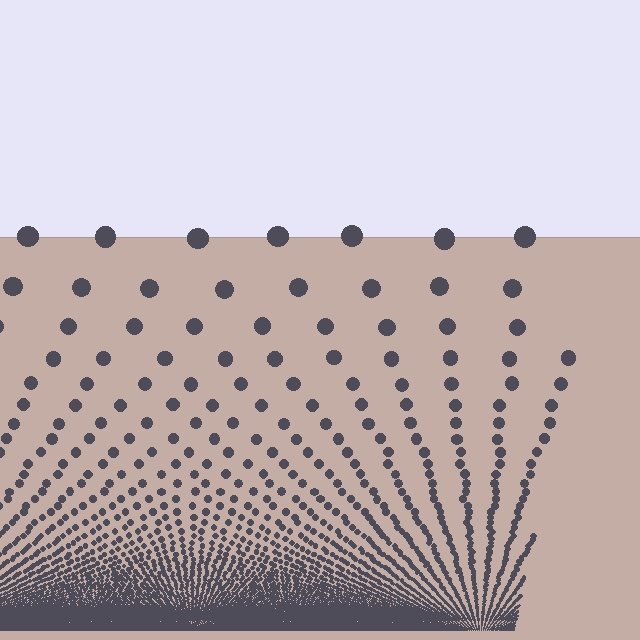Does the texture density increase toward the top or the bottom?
Density increases toward the bottom.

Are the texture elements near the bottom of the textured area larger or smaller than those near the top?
Smaller. The gradient is inverted — elements near the bottom are smaller and denser.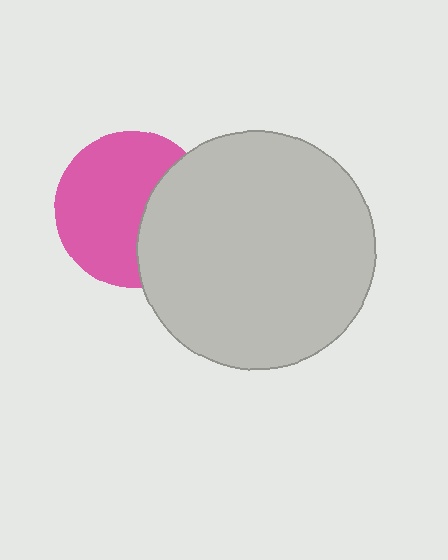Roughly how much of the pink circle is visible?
About half of it is visible (roughly 65%).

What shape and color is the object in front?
The object in front is a light gray circle.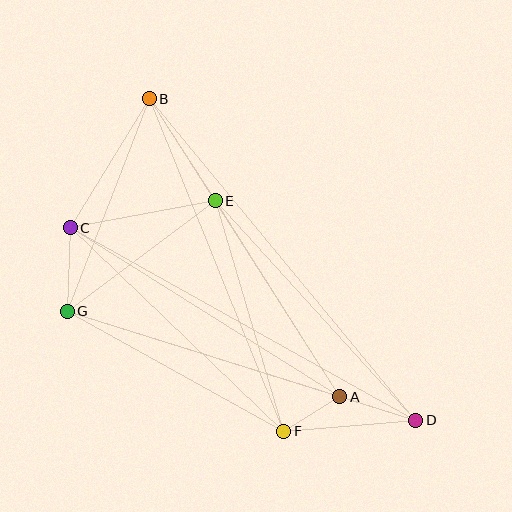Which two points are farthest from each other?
Points B and D are farthest from each other.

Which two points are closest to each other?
Points A and F are closest to each other.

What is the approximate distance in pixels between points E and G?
The distance between E and G is approximately 185 pixels.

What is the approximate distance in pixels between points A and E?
The distance between A and E is approximately 232 pixels.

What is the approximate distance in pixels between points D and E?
The distance between D and E is approximately 297 pixels.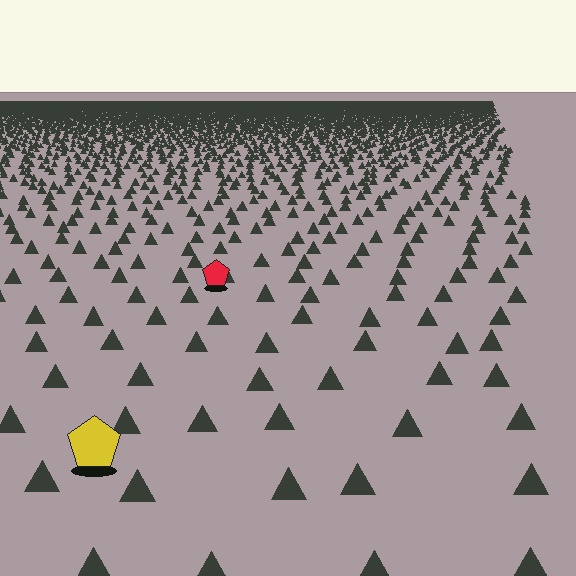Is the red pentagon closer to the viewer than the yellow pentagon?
No. The yellow pentagon is closer — you can tell from the texture gradient: the ground texture is coarser near it.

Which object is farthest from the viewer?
The red pentagon is farthest from the viewer. It appears smaller and the ground texture around it is denser.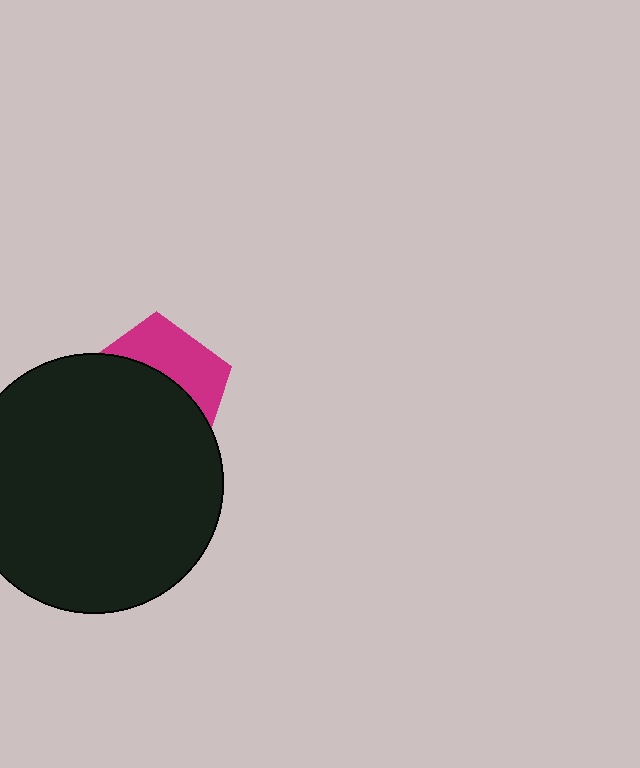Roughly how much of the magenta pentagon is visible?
A small part of it is visible (roughly 37%).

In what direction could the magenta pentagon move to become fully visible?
The magenta pentagon could move up. That would shift it out from behind the black circle entirely.